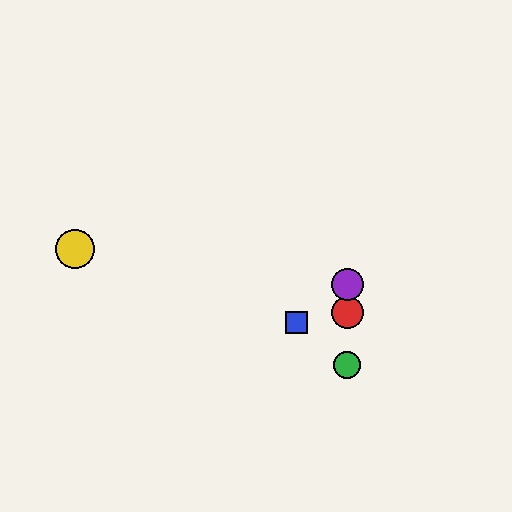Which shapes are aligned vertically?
The red circle, the green circle, the purple circle are aligned vertically.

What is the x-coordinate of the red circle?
The red circle is at x≈347.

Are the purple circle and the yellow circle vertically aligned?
No, the purple circle is at x≈347 and the yellow circle is at x≈75.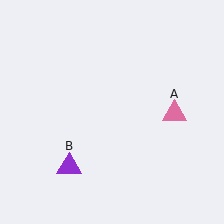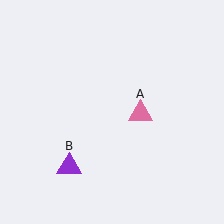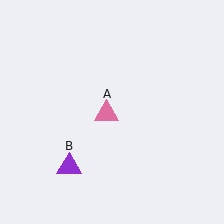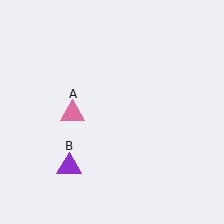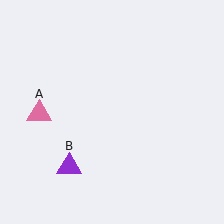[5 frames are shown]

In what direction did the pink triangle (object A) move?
The pink triangle (object A) moved left.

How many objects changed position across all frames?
1 object changed position: pink triangle (object A).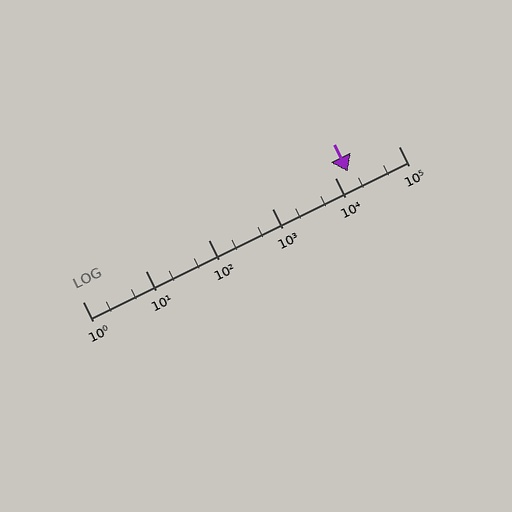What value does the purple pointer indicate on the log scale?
The pointer indicates approximately 16000.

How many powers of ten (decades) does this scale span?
The scale spans 5 decades, from 1 to 100000.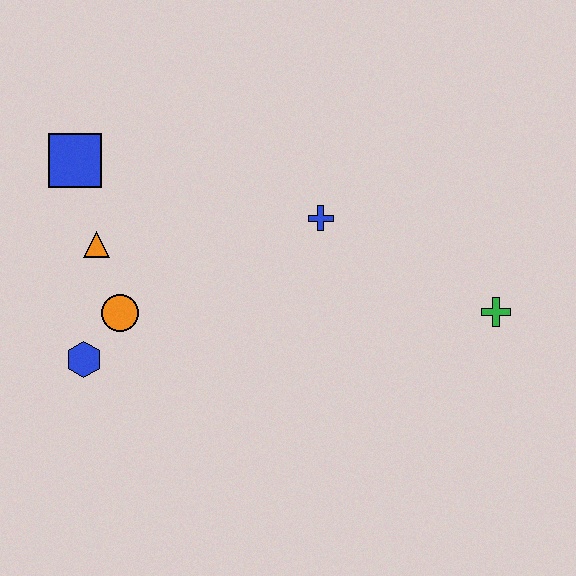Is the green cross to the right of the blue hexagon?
Yes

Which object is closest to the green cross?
The blue cross is closest to the green cross.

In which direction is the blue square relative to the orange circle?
The blue square is above the orange circle.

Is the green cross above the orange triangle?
No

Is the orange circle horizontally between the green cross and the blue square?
Yes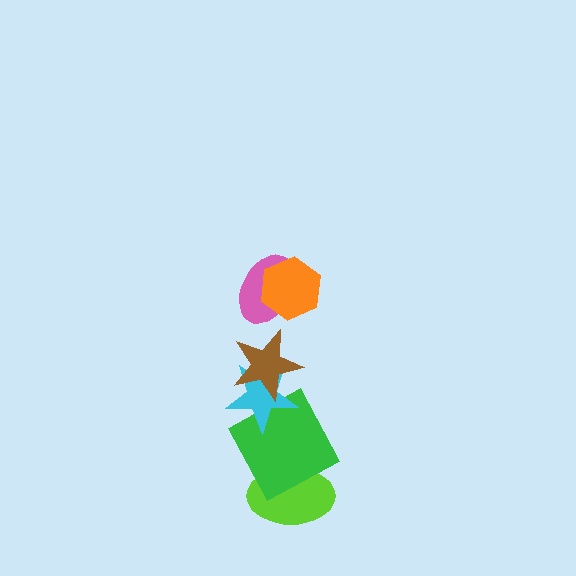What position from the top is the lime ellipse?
The lime ellipse is 6th from the top.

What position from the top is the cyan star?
The cyan star is 4th from the top.